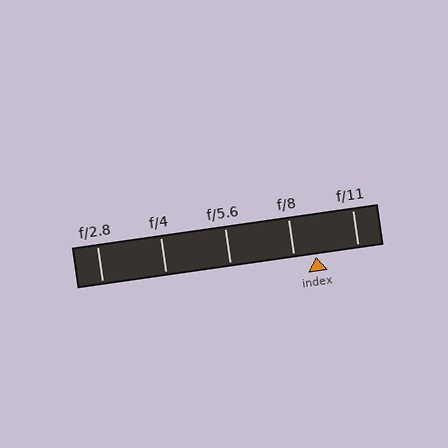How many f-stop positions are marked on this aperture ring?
There are 5 f-stop positions marked.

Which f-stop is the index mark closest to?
The index mark is closest to f/8.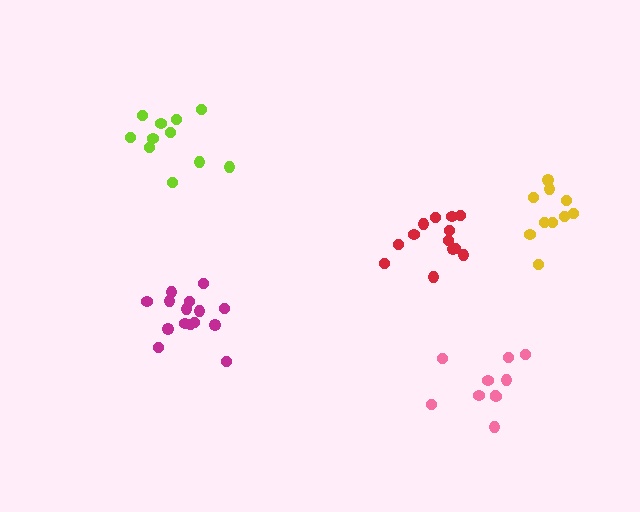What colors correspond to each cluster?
The clusters are colored: magenta, lime, pink, red, yellow.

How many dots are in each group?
Group 1: 15 dots, Group 2: 11 dots, Group 3: 10 dots, Group 4: 13 dots, Group 5: 10 dots (59 total).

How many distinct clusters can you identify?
There are 5 distinct clusters.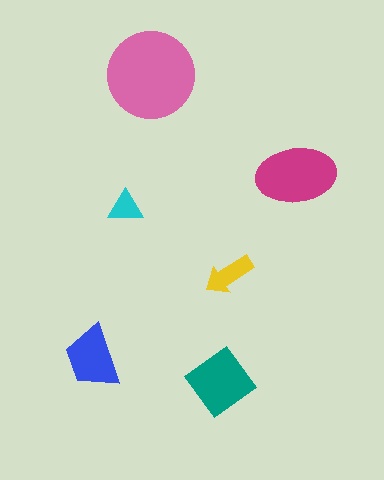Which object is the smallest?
The cyan triangle.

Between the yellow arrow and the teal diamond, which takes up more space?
The teal diamond.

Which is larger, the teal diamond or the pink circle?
The pink circle.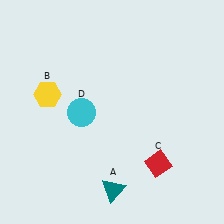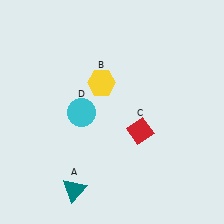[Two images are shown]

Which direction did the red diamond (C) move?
The red diamond (C) moved up.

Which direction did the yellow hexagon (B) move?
The yellow hexagon (B) moved right.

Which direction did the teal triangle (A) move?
The teal triangle (A) moved left.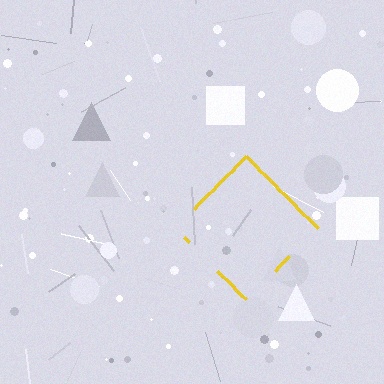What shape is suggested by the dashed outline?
The dashed outline suggests a diamond.